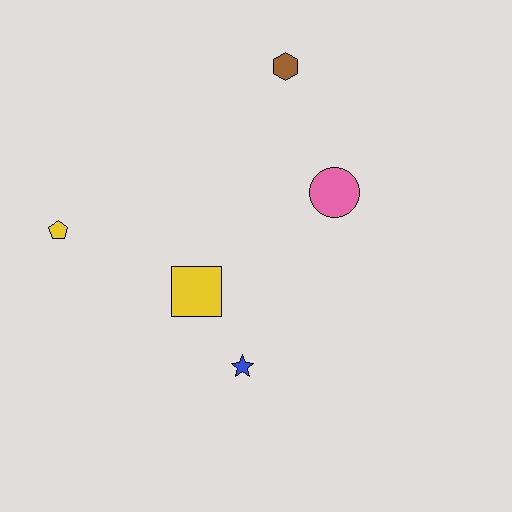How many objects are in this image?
There are 5 objects.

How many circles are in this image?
There is 1 circle.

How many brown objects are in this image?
There is 1 brown object.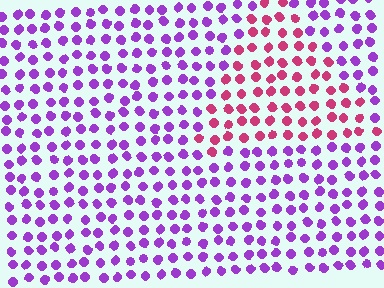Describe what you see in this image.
The image is filled with small purple elements in a uniform arrangement. A triangle-shaped region is visible where the elements are tinted to a slightly different hue, forming a subtle color boundary.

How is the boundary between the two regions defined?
The boundary is defined purely by a slight shift in hue (about 53 degrees). Spacing, size, and orientation are identical on both sides.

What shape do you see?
I see a triangle.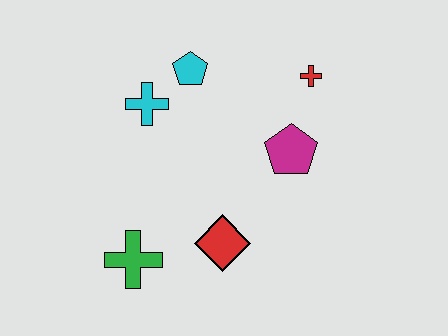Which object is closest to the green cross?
The red diamond is closest to the green cross.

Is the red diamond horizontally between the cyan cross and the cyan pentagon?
No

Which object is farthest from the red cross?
The green cross is farthest from the red cross.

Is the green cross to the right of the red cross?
No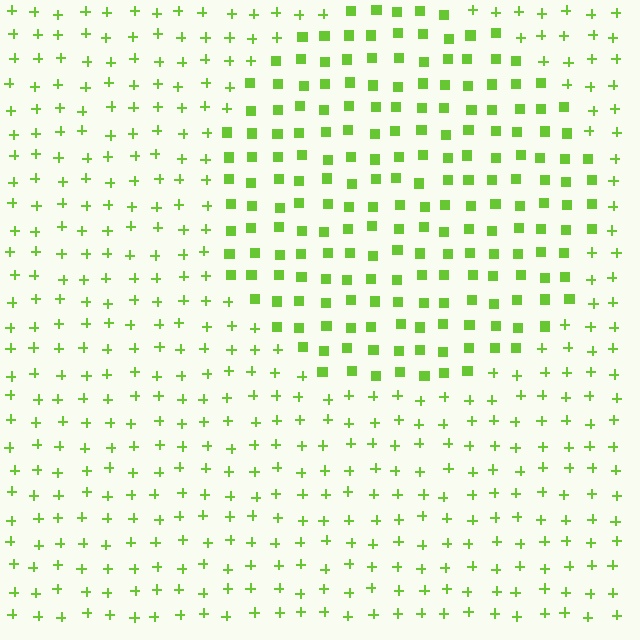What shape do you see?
I see a circle.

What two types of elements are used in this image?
The image uses squares inside the circle region and plus signs outside it.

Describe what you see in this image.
The image is filled with small lime elements arranged in a uniform grid. A circle-shaped region contains squares, while the surrounding area contains plus signs. The boundary is defined purely by the change in element shape.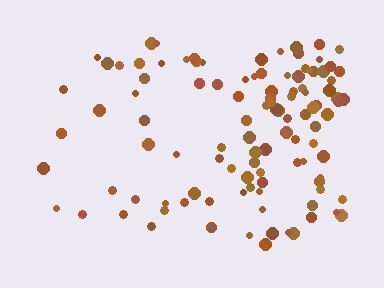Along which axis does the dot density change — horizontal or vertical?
Horizontal.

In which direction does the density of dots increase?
From left to right, with the right side densest.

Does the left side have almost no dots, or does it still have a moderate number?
Still a moderate number, just noticeably fewer than the right.